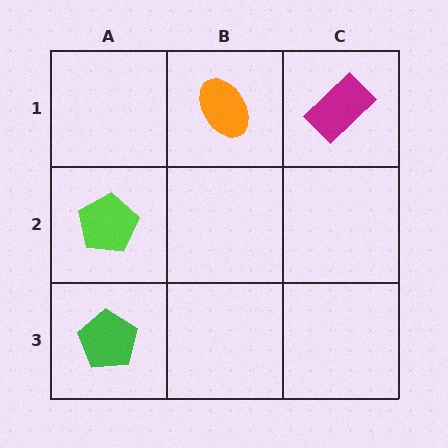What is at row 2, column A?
A lime pentagon.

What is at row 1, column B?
An orange ellipse.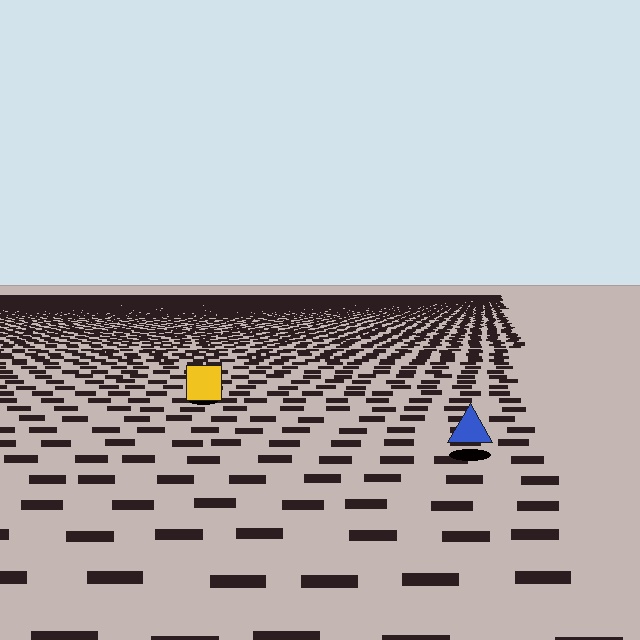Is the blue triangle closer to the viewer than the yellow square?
Yes. The blue triangle is closer — you can tell from the texture gradient: the ground texture is coarser near it.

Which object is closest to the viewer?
The blue triangle is closest. The texture marks near it are larger and more spread out.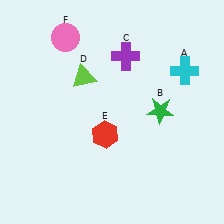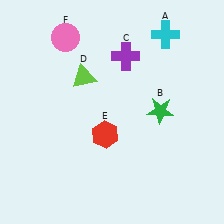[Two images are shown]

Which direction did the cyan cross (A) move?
The cyan cross (A) moved up.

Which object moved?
The cyan cross (A) moved up.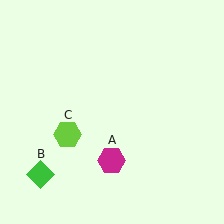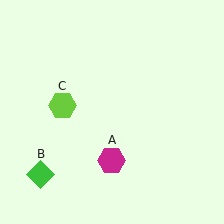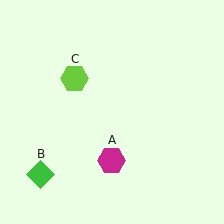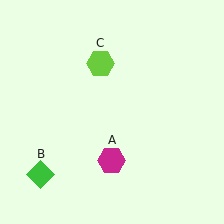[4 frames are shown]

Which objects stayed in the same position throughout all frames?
Magenta hexagon (object A) and green diamond (object B) remained stationary.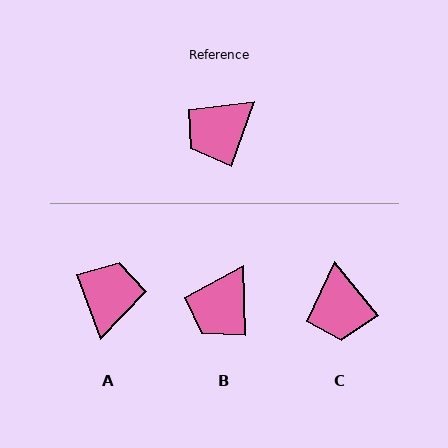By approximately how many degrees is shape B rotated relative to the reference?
Approximately 22 degrees counter-clockwise.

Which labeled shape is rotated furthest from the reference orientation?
A, about 140 degrees away.